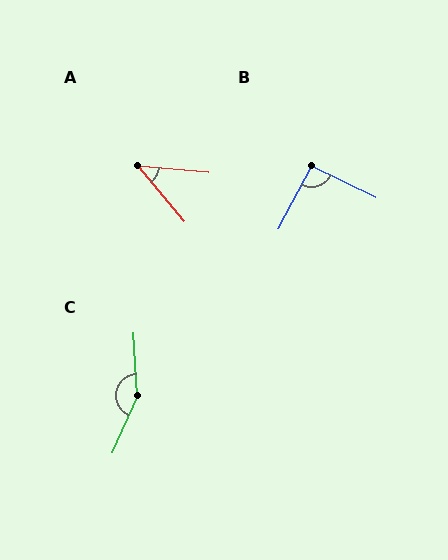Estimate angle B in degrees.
Approximately 92 degrees.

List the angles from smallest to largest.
A (45°), B (92°), C (153°).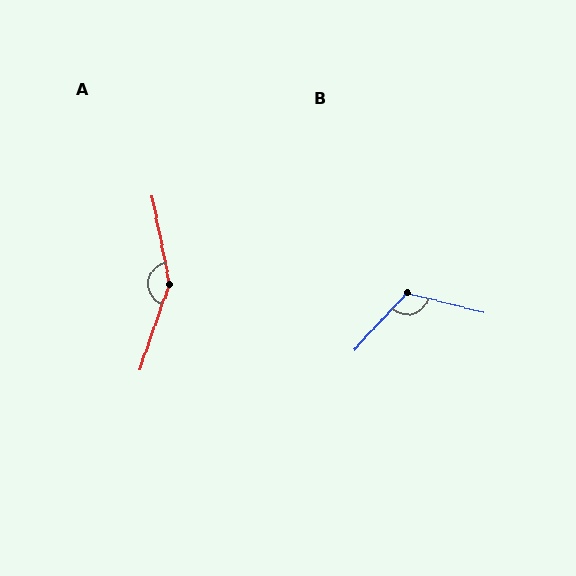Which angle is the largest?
A, at approximately 150 degrees.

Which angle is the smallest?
B, at approximately 119 degrees.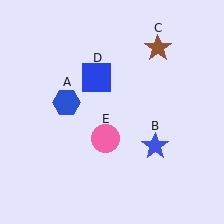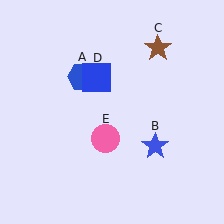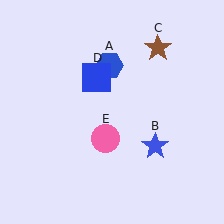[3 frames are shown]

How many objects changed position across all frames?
1 object changed position: blue hexagon (object A).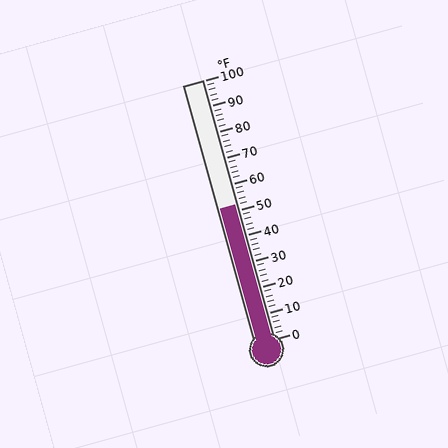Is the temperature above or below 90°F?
The temperature is below 90°F.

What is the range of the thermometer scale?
The thermometer scale ranges from 0°F to 100°F.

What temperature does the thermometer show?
The thermometer shows approximately 52°F.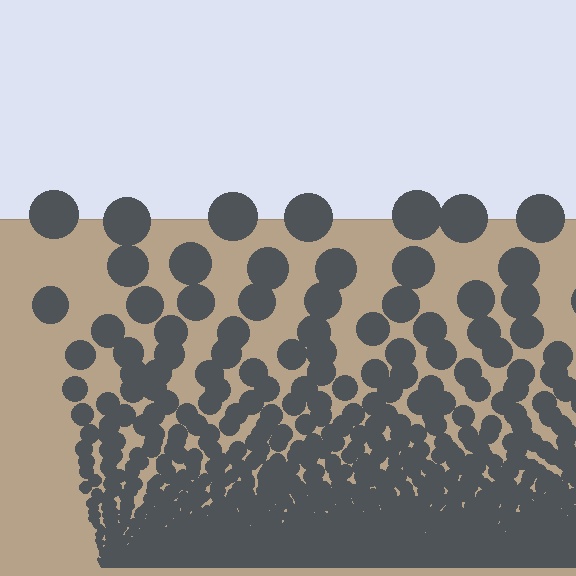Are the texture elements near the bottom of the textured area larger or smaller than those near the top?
Smaller. The gradient is inverted — elements near the bottom are smaller and denser.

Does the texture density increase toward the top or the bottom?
Density increases toward the bottom.